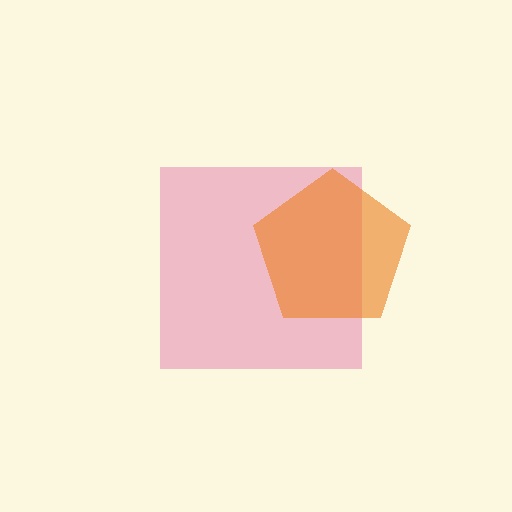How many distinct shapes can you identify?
There are 2 distinct shapes: a pink square, an orange pentagon.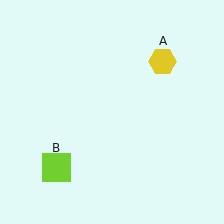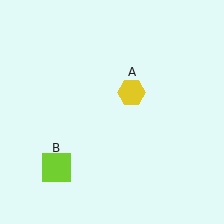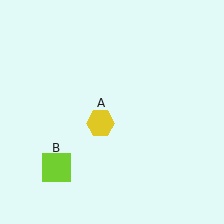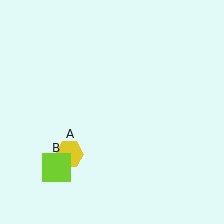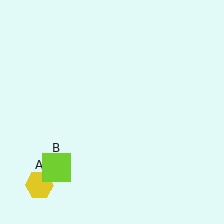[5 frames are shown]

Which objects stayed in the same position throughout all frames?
Lime square (object B) remained stationary.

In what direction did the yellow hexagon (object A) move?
The yellow hexagon (object A) moved down and to the left.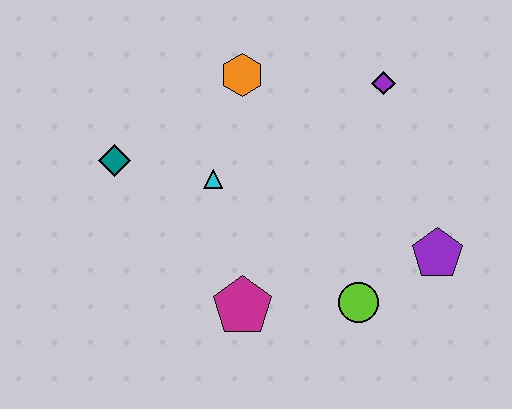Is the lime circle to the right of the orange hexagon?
Yes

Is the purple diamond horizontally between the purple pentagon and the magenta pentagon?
Yes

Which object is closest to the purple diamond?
The orange hexagon is closest to the purple diamond.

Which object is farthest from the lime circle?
The teal diamond is farthest from the lime circle.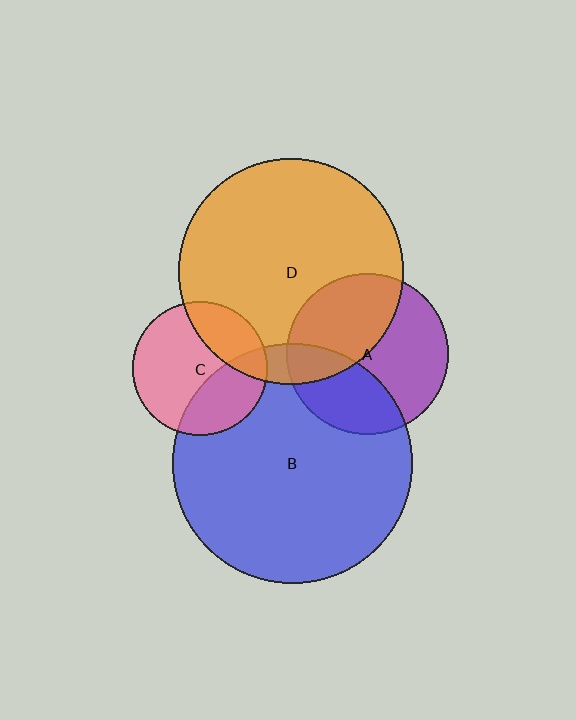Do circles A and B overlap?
Yes.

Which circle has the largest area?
Circle B (blue).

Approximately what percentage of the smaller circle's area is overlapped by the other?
Approximately 35%.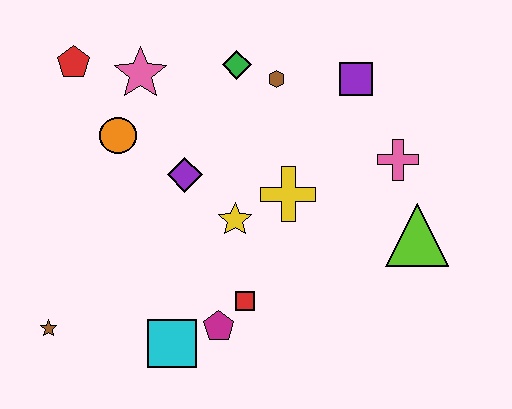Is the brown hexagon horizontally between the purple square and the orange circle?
Yes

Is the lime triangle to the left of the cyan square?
No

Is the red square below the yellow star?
Yes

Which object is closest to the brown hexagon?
The green diamond is closest to the brown hexagon.